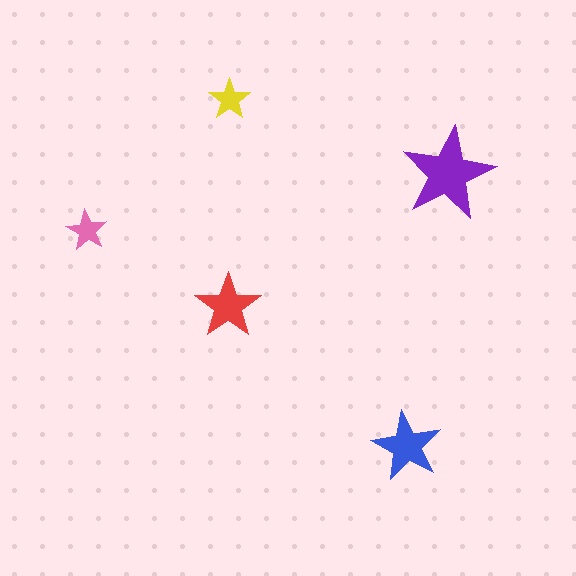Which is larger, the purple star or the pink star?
The purple one.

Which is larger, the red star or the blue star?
The blue one.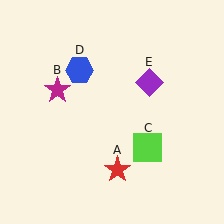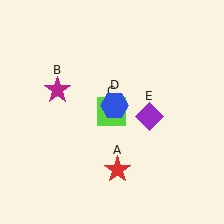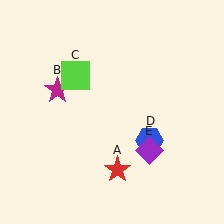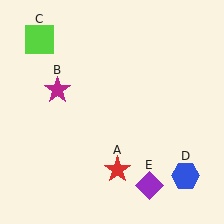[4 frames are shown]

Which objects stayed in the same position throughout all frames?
Red star (object A) and magenta star (object B) remained stationary.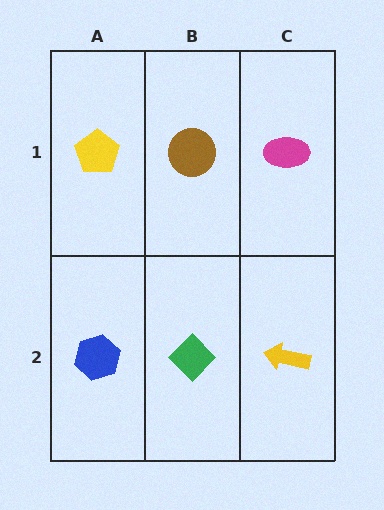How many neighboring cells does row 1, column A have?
2.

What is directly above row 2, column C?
A magenta ellipse.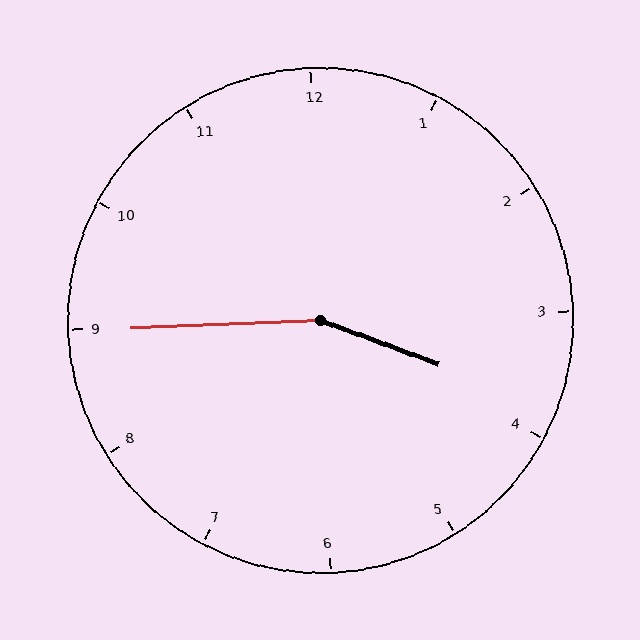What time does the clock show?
3:45.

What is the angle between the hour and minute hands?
Approximately 158 degrees.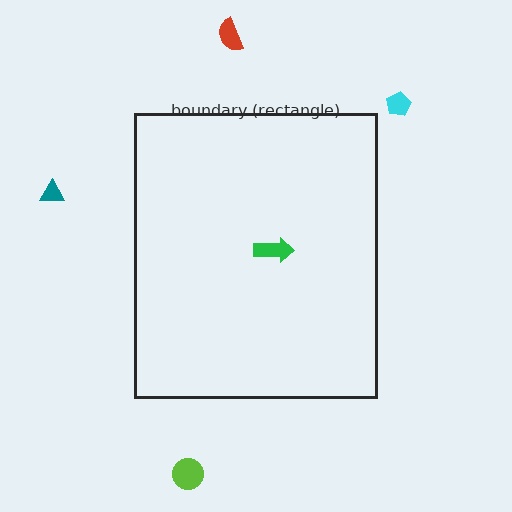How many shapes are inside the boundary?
1 inside, 4 outside.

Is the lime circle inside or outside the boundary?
Outside.